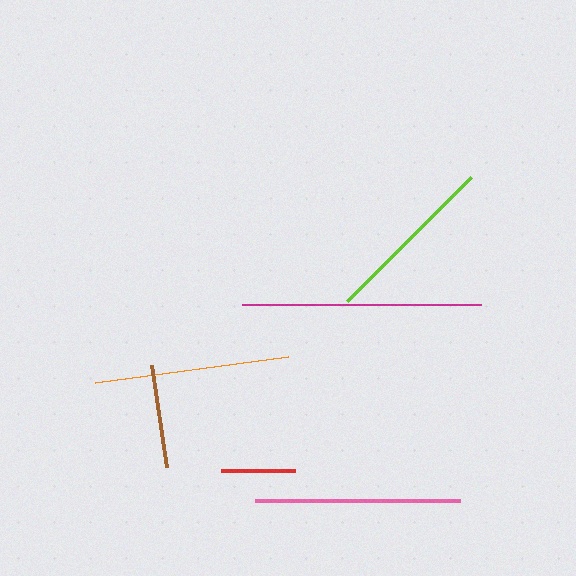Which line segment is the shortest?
The red line is the shortest at approximately 75 pixels.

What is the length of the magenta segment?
The magenta segment is approximately 239 pixels long.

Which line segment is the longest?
The magenta line is the longest at approximately 239 pixels.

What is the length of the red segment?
The red segment is approximately 75 pixels long.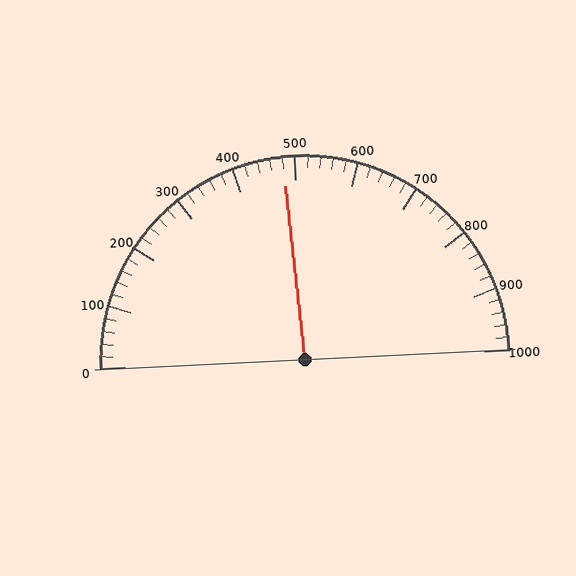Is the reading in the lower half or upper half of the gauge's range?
The reading is in the lower half of the range (0 to 1000).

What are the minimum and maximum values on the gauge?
The gauge ranges from 0 to 1000.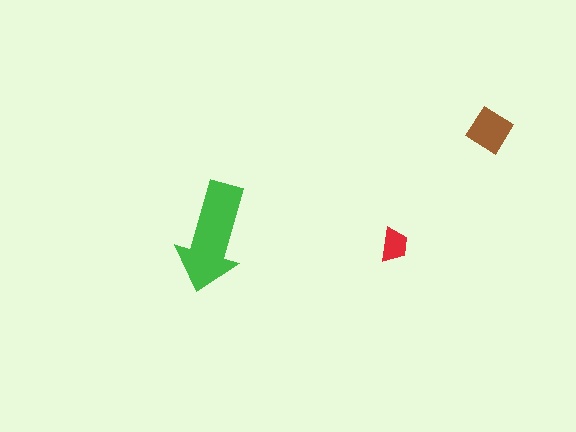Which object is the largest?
The green arrow.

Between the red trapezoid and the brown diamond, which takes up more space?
The brown diamond.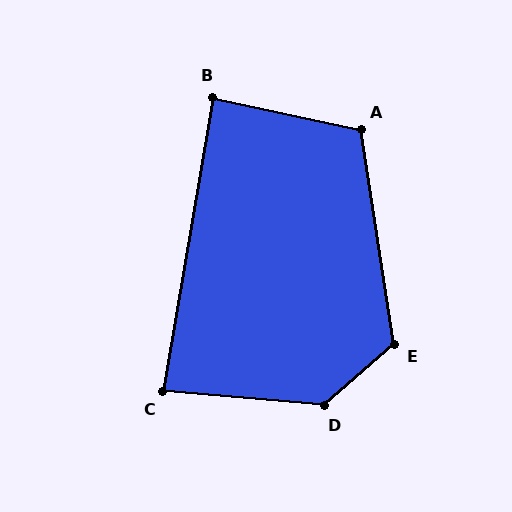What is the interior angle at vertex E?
Approximately 122 degrees (obtuse).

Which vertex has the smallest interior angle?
C, at approximately 85 degrees.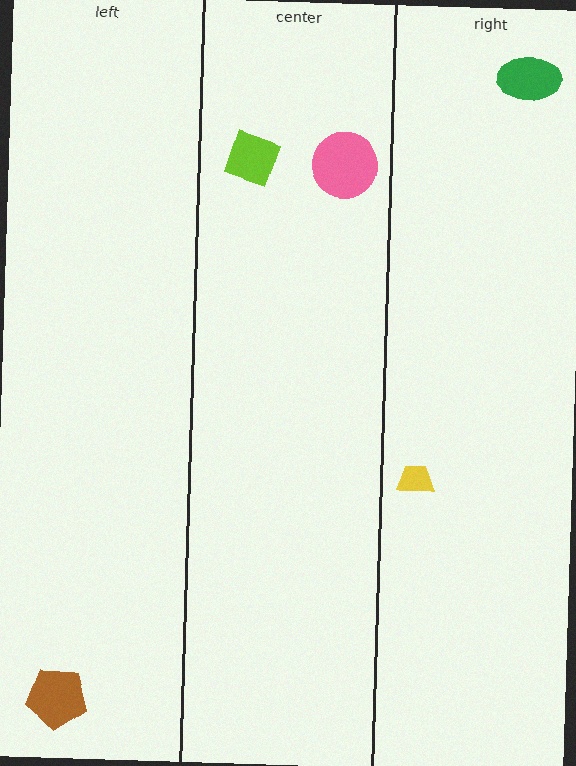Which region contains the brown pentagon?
The left region.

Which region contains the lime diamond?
The center region.